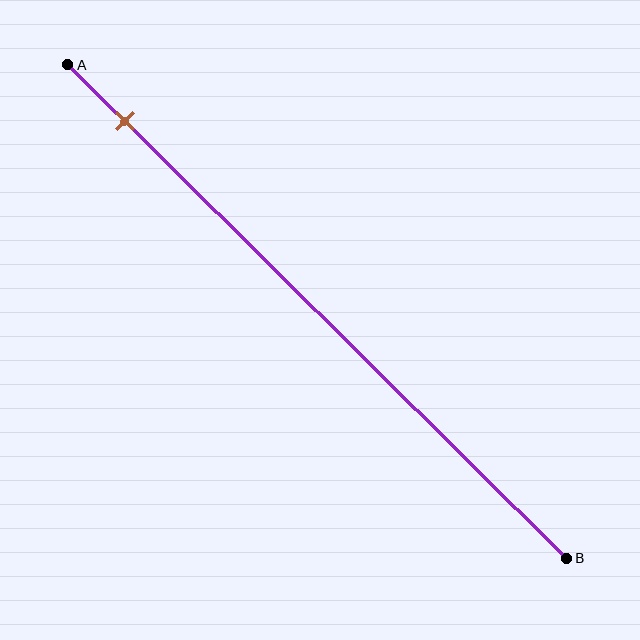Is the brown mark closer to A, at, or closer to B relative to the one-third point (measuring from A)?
The brown mark is closer to point A than the one-third point of segment AB.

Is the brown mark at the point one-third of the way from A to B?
No, the mark is at about 10% from A, not at the 33% one-third point.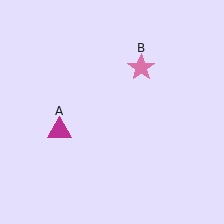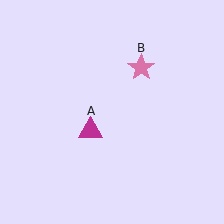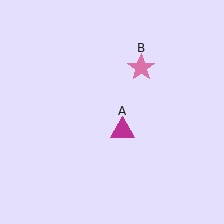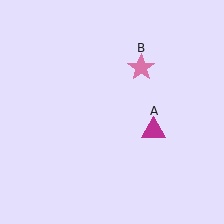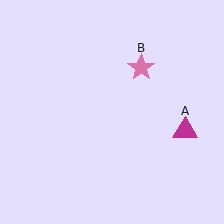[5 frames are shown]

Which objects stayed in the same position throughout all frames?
Pink star (object B) remained stationary.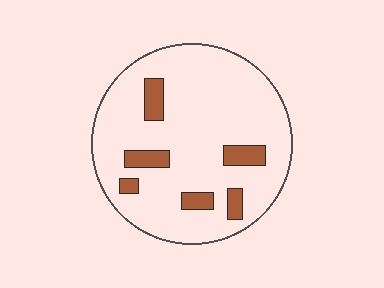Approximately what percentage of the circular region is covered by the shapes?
Approximately 15%.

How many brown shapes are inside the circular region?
6.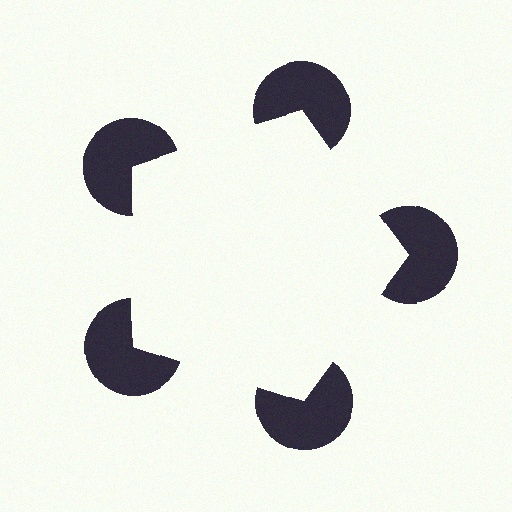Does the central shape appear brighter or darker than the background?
It typically appears slightly brighter than the background, even though no actual brightness change is drawn.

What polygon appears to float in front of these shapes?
An illusory pentagon — its edges are inferred from the aligned wedge cuts in the pac-man discs, not physically drawn.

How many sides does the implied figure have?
5 sides.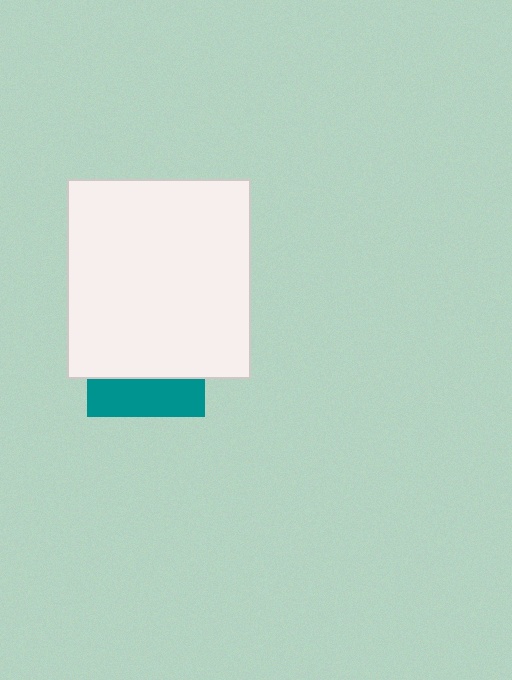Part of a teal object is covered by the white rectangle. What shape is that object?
It is a square.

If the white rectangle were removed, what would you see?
You would see the complete teal square.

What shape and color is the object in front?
The object in front is a white rectangle.